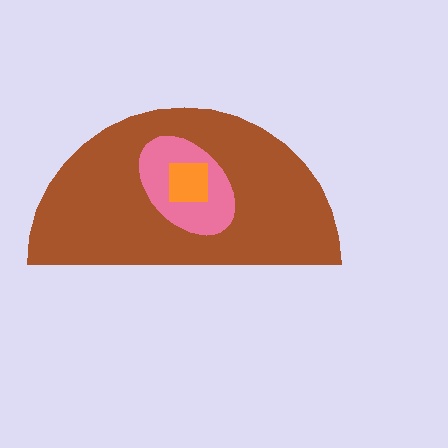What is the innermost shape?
The orange square.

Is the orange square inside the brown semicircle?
Yes.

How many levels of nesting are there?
3.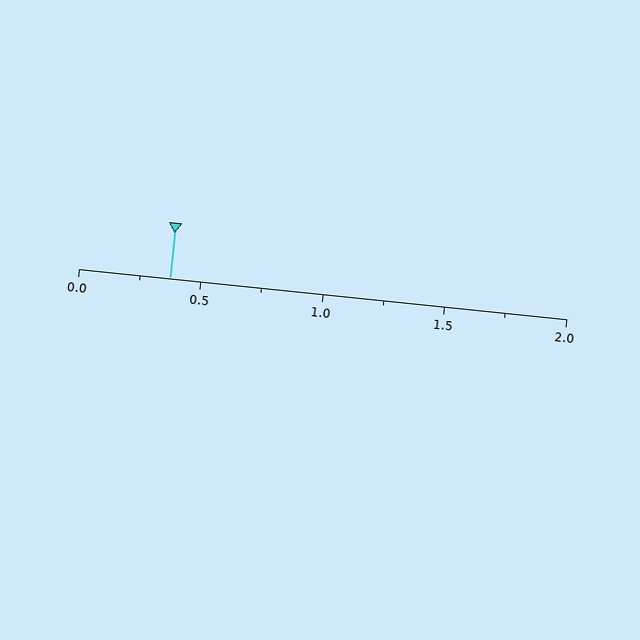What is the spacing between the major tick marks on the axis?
The major ticks are spaced 0.5 apart.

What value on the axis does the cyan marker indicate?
The marker indicates approximately 0.38.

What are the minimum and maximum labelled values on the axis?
The axis runs from 0.0 to 2.0.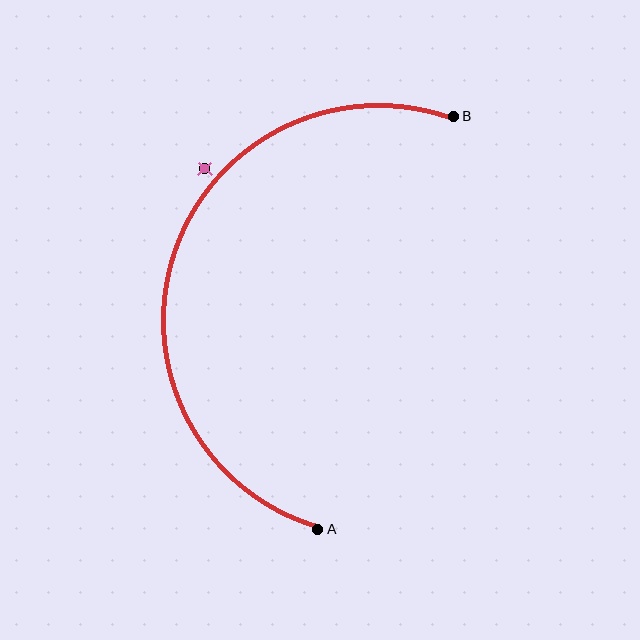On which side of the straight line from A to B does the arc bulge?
The arc bulges to the left of the straight line connecting A and B.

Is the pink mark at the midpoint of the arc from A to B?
No — the pink mark does not lie on the arc at all. It sits slightly outside the curve.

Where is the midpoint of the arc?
The arc midpoint is the point on the curve farthest from the straight line joining A and B. It sits to the left of that line.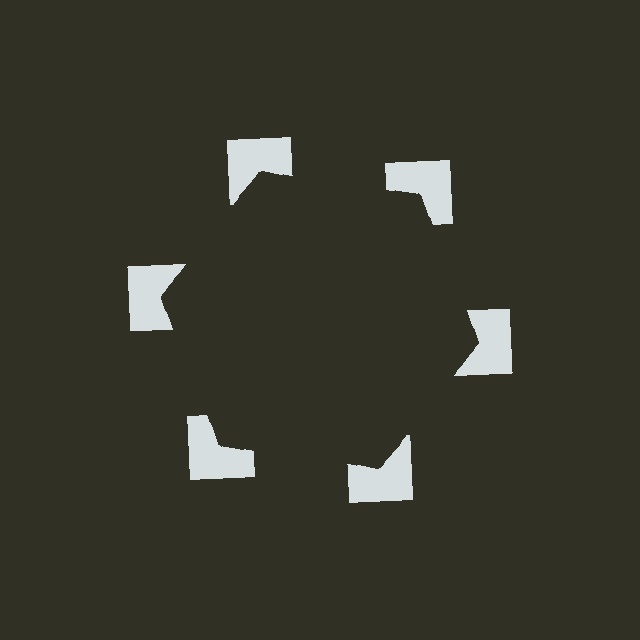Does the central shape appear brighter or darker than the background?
It typically appears slightly darker than the background, even though no actual brightness change is drawn.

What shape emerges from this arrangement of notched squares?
An illusory hexagon — its edges are inferred from the aligned wedge cuts in the notched squares, not physically drawn.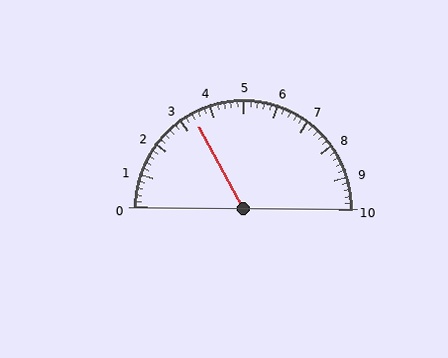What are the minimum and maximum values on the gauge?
The gauge ranges from 0 to 10.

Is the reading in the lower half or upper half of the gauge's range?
The reading is in the lower half of the range (0 to 10).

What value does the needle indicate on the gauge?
The needle indicates approximately 3.4.